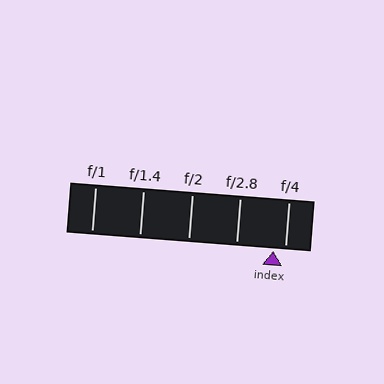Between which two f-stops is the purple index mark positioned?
The index mark is between f/2.8 and f/4.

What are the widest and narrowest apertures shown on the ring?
The widest aperture shown is f/1 and the narrowest is f/4.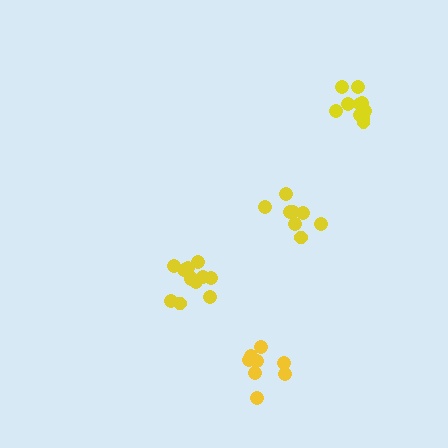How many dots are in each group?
Group 1: 10 dots, Group 2: 8 dots, Group 3: 12 dots, Group 4: 9 dots (39 total).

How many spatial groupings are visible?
There are 4 spatial groupings.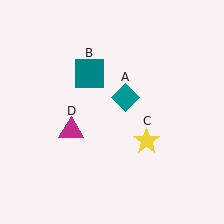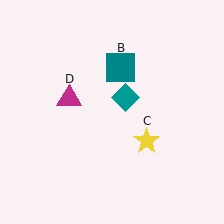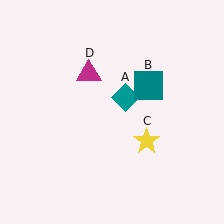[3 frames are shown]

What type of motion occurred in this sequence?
The teal square (object B), magenta triangle (object D) rotated clockwise around the center of the scene.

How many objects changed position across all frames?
2 objects changed position: teal square (object B), magenta triangle (object D).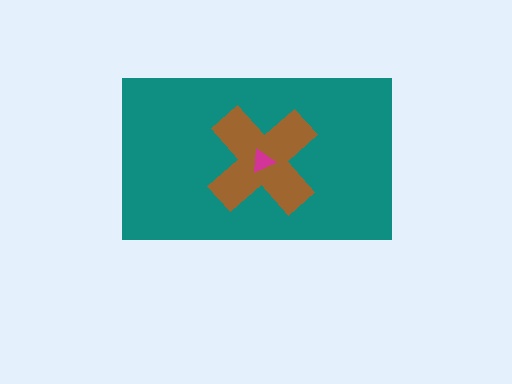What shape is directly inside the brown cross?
The magenta triangle.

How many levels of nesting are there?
3.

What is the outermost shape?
The teal rectangle.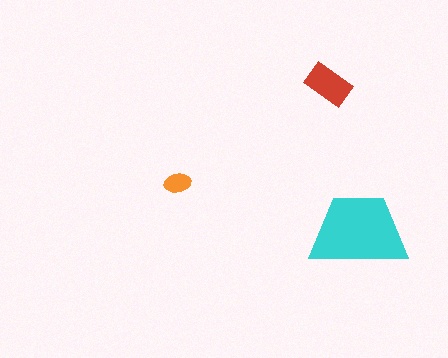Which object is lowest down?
The cyan trapezoid is bottommost.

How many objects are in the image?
There are 3 objects in the image.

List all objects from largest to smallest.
The cyan trapezoid, the red rectangle, the orange ellipse.